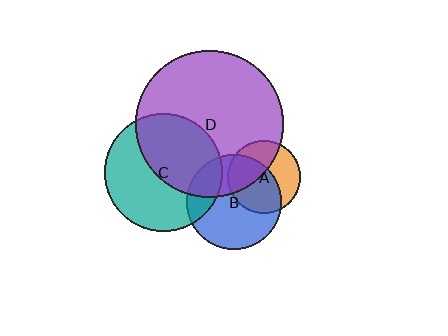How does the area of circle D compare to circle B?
Approximately 2.4 times.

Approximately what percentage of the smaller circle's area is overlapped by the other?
Approximately 35%.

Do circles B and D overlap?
Yes.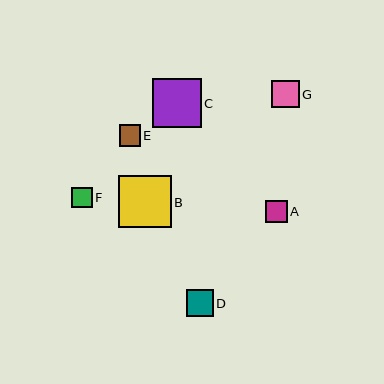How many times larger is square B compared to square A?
Square B is approximately 2.4 times the size of square A.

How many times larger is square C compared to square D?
Square C is approximately 1.8 times the size of square D.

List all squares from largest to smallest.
From largest to smallest: B, C, G, D, A, E, F.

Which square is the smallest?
Square F is the smallest with a size of approximately 21 pixels.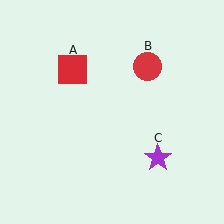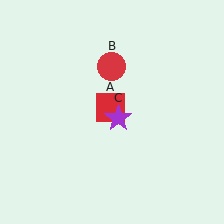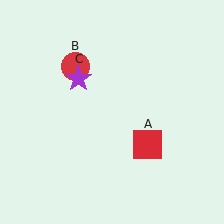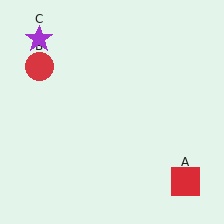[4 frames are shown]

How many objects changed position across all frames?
3 objects changed position: red square (object A), red circle (object B), purple star (object C).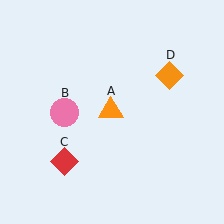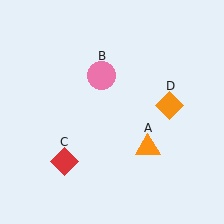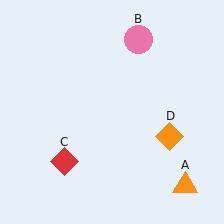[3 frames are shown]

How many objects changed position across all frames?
3 objects changed position: orange triangle (object A), pink circle (object B), orange diamond (object D).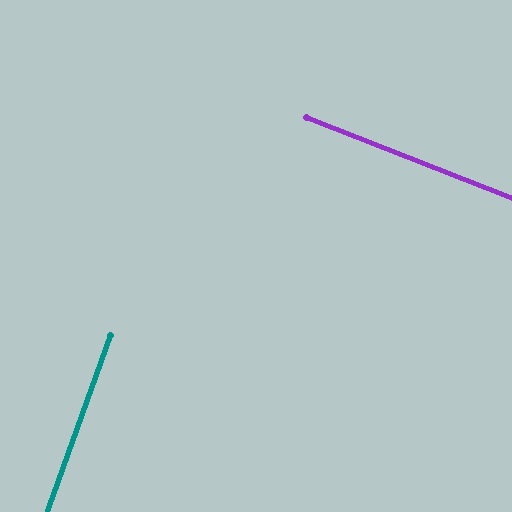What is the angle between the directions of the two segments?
Approximately 88 degrees.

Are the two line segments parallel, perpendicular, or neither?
Perpendicular — they meet at approximately 88°.